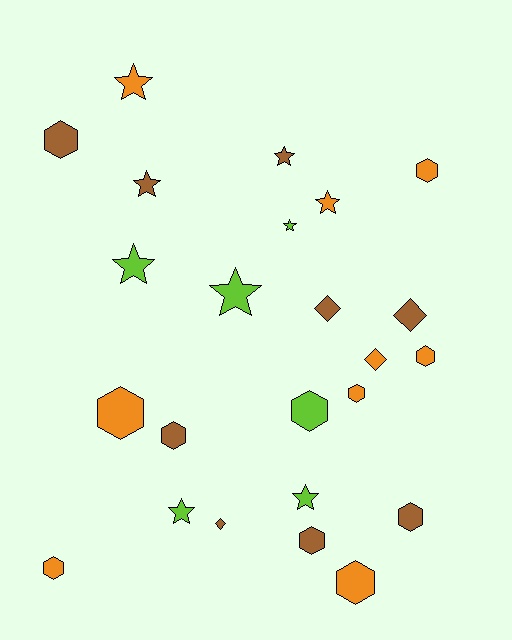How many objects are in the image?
There are 24 objects.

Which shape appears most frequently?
Hexagon, with 11 objects.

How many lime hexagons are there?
There is 1 lime hexagon.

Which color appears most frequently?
Orange, with 9 objects.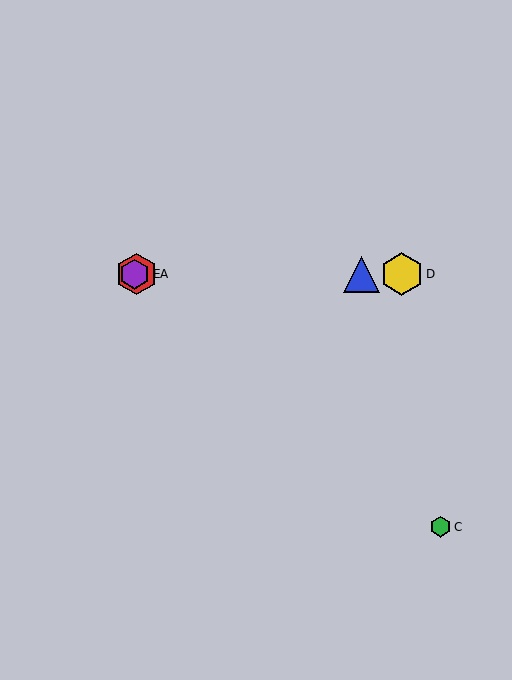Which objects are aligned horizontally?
Objects A, B, D, E are aligned horizontally.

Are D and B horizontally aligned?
Yes, both are at y≈274.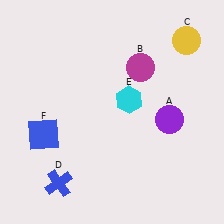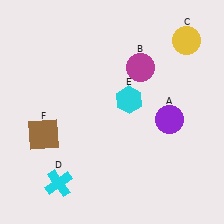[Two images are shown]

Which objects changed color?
D changed from blue to cyan. F changed from blue to brown.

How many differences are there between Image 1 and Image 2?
There are 2 differences between the two images.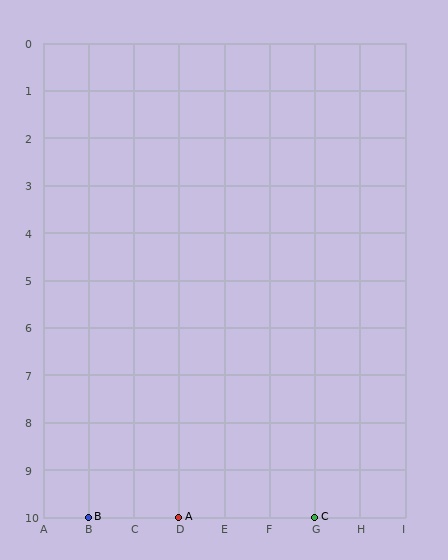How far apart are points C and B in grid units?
Points C and B are 5 columns apart.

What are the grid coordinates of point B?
Point B is at grid coordinates (B, 10).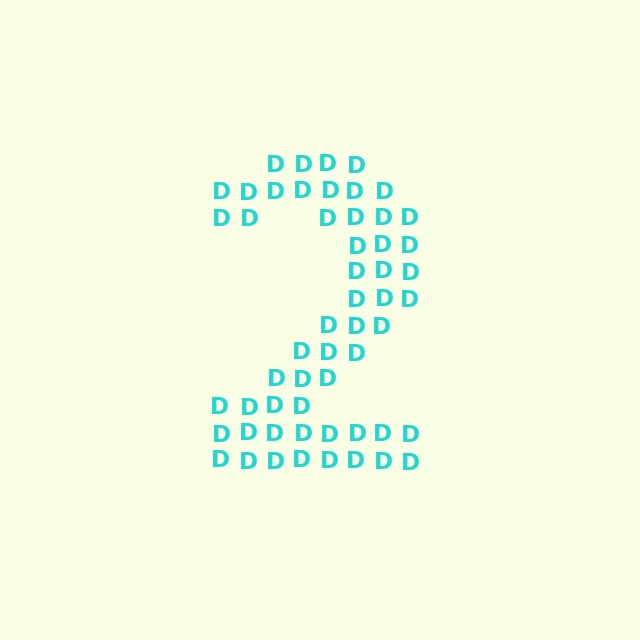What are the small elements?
The small elements are letter D's.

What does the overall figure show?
The overall figure shows the digit 2.